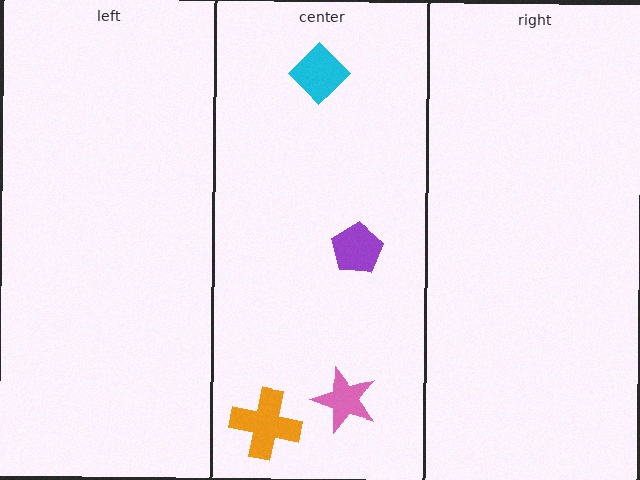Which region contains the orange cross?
The center region.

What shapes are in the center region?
The purple pentagon, the orange cross, the pink star, the cyan diamond.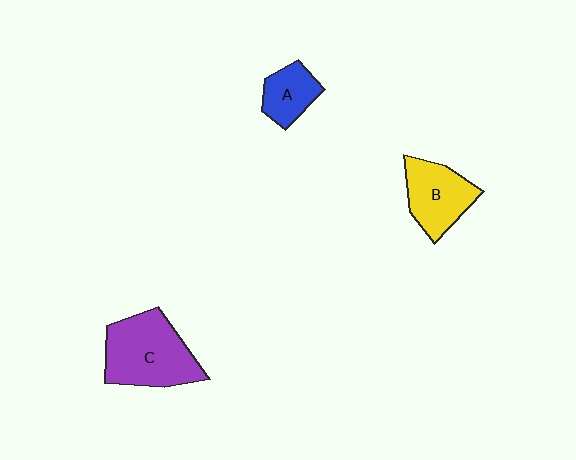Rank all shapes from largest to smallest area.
From largest to smallest: C (purple), B (yellow), A (blue).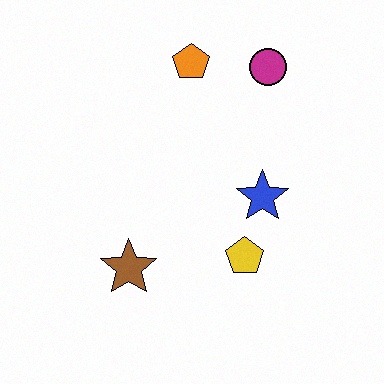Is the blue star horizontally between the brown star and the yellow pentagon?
No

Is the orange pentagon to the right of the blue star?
No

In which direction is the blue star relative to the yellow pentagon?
The blue star is above the yellow pentagon.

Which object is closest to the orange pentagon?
The magenta circle is closest to the orange pentagon.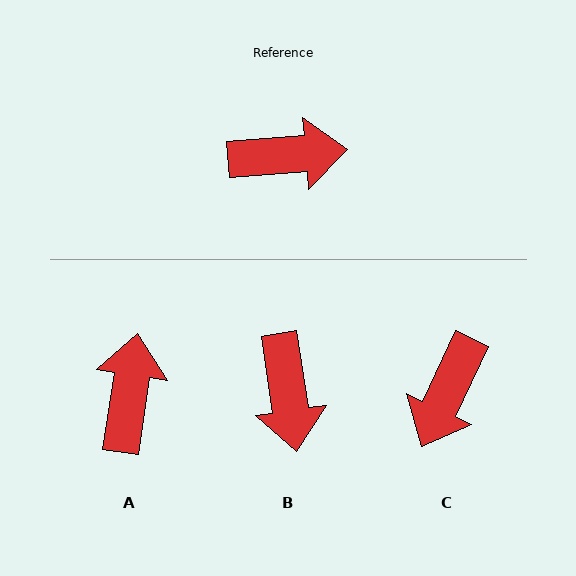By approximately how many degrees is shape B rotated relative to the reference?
Approximately 86 degrees clockwise.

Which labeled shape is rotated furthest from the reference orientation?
C, about 120 degrees away.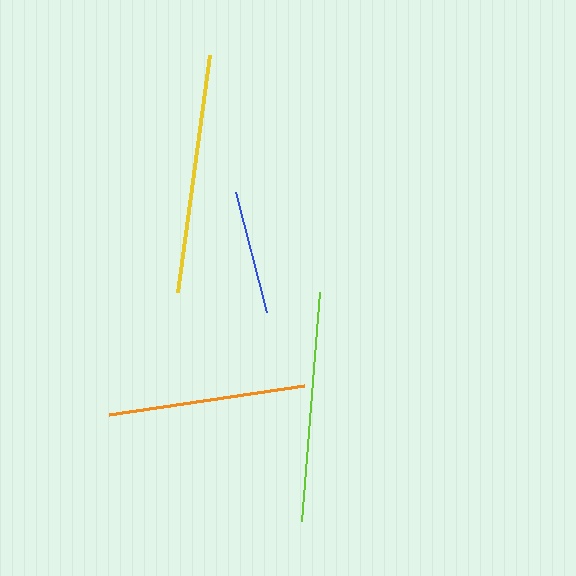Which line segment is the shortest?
The blue line is the shortest at approximately 124 pixels.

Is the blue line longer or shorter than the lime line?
The lime line is longer than the blue line.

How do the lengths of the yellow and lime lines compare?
The yellow and lime lines are approximately the same length.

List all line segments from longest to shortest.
From longest to shortest: yellow, lime, orange, blue.